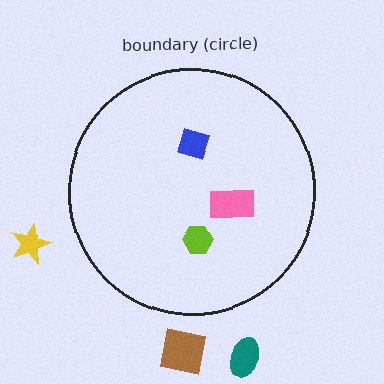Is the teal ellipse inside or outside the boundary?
Outside.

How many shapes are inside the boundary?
3 inside, 3 outside.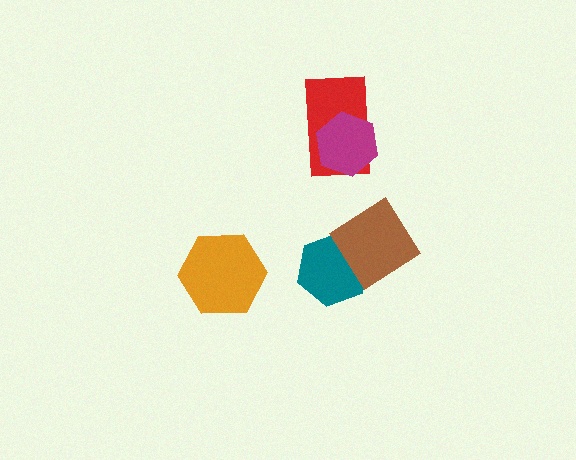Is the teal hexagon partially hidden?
Yes, it is partially covered by another shape.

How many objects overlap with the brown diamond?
1 object overlaps with the brown diamond.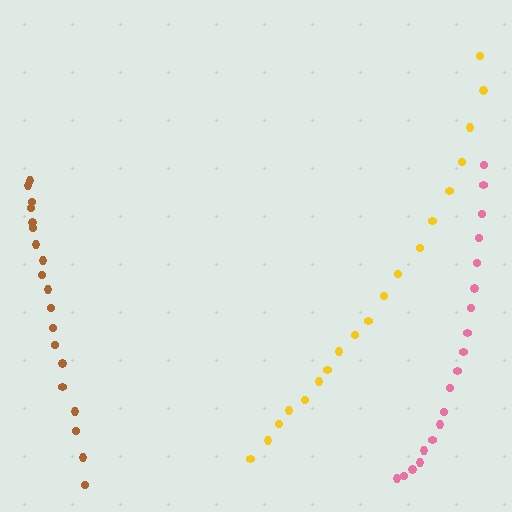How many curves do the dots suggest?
There are 3 distinct paths.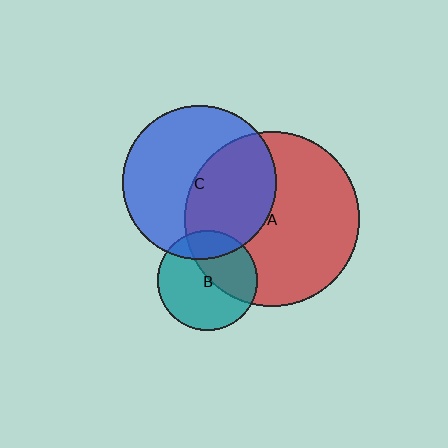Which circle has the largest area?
Circle A (red).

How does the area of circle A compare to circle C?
Approximately 1.3 times.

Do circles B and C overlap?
Yes.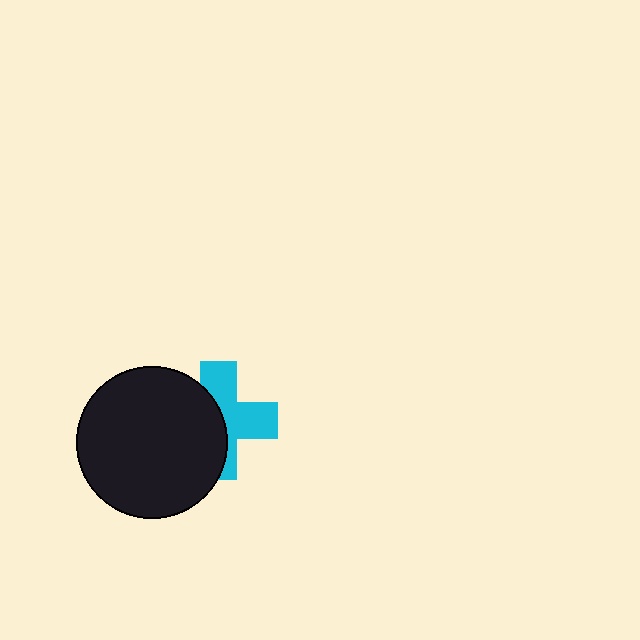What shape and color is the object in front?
The object in front is a black circle.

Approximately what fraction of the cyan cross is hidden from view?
Roughly 48% of the cyan cross is hidden behind the black circle.